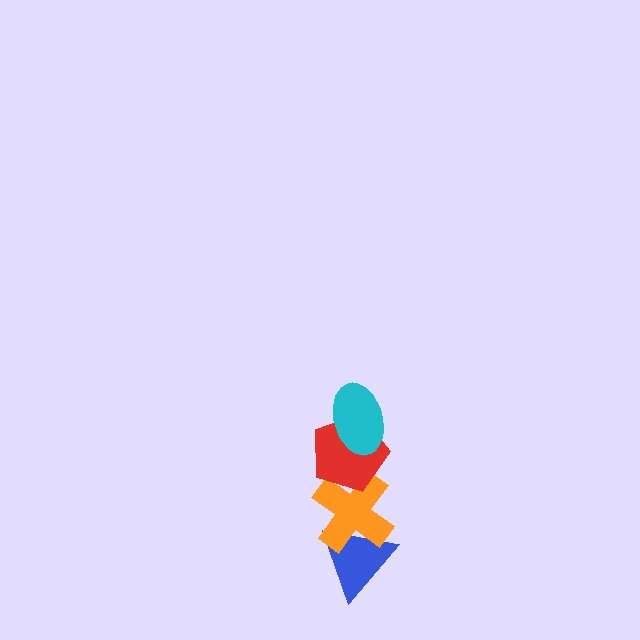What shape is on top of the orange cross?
The red pentagon is on top of the orange cross.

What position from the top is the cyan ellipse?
The cyan ellipse is 1st from the top.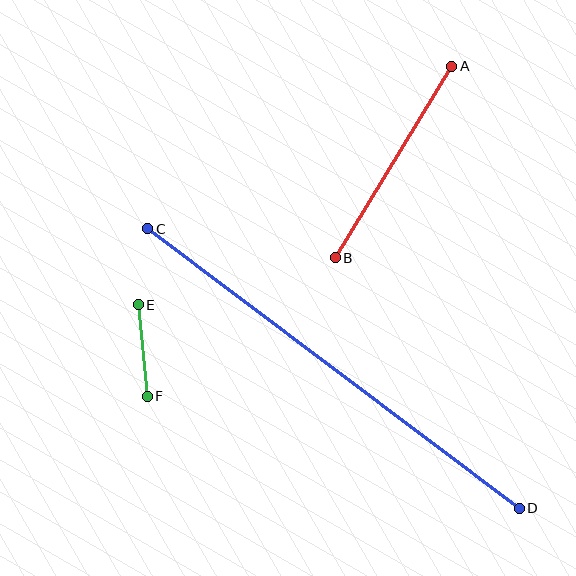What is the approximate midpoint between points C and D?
The midpoint is at approximately (334, 368) pixels.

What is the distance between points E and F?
The distance is approximately 92 pixels.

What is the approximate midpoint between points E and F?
The midpoint is at approximately (143, 351) pixels.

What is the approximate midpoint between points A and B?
The midpoint is at approximately (394, 162) pixels.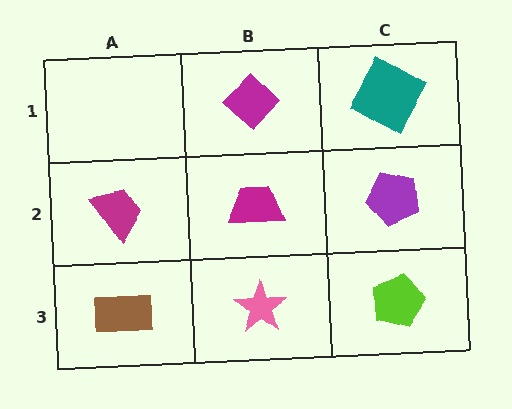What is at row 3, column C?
A lime pentagon.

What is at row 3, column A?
A brown rectangle.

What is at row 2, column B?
A magenta trapezoid.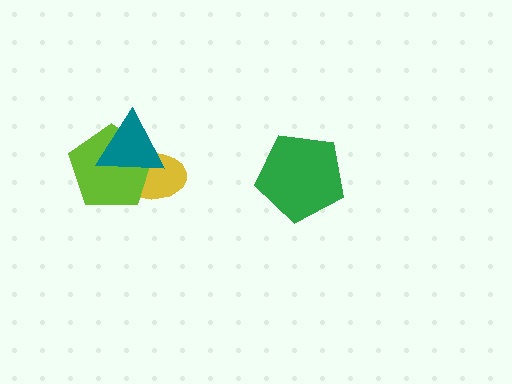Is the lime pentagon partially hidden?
Yes, it is partially covered by another shape.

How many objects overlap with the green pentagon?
0 objects overlap with the green pentagon.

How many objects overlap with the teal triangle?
2 objects overlap with the teal triangle.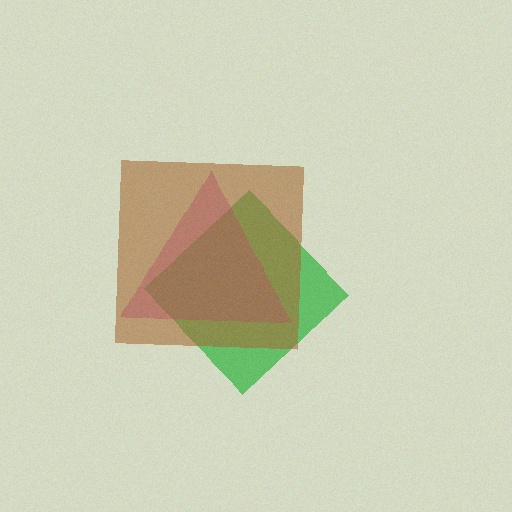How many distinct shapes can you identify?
There are 3 distinct shapes: a green diamond, a magenta triangle, a brown square.